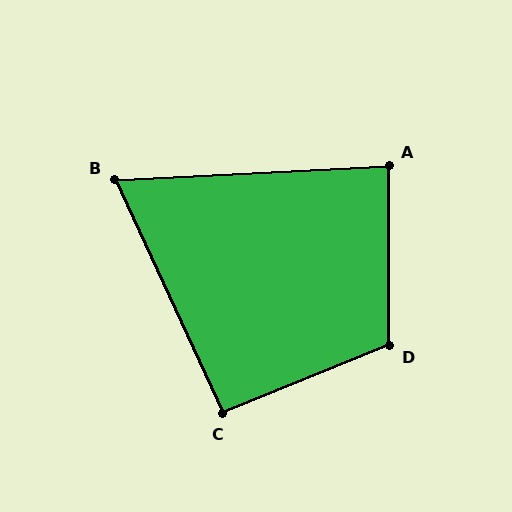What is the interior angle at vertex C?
Approximately 93 degrees (approximately right).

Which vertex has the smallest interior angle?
B, at approximately 68 degrees.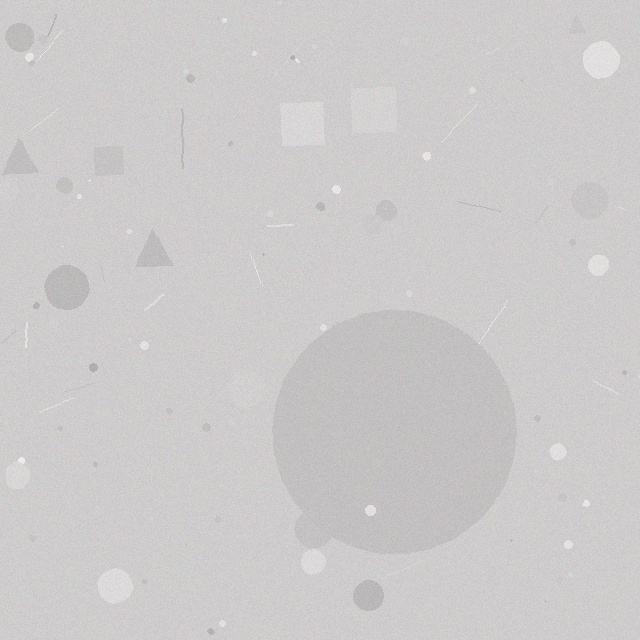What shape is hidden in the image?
A circle is hidden in the image.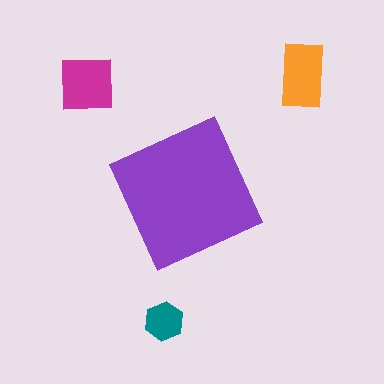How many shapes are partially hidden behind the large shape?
0 shapes are partially hidden.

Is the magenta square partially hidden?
No, the magenta square is fully visible.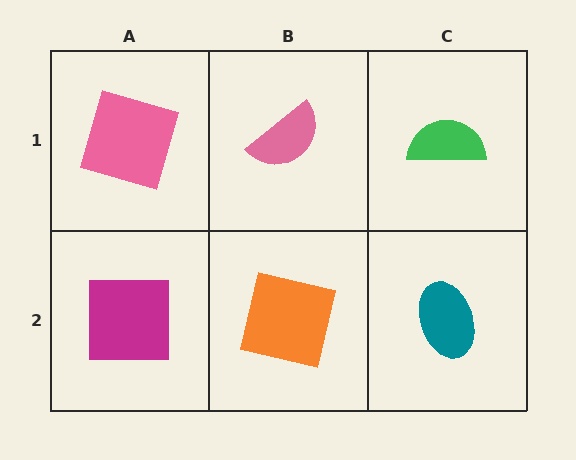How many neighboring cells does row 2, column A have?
2.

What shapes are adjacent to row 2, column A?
A pink square (row 1, column A), an orange square (row 2, column B).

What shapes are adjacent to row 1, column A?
A magenta square (row 2, column A), a pink semicircle (row 1, column B).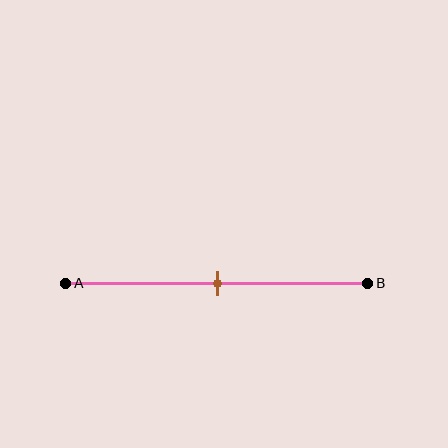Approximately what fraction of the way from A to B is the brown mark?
The brown mark is approximately 50% of the way from A to B.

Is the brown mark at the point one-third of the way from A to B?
No, the mark is at about 50% from A, not at the 33% one-third point.